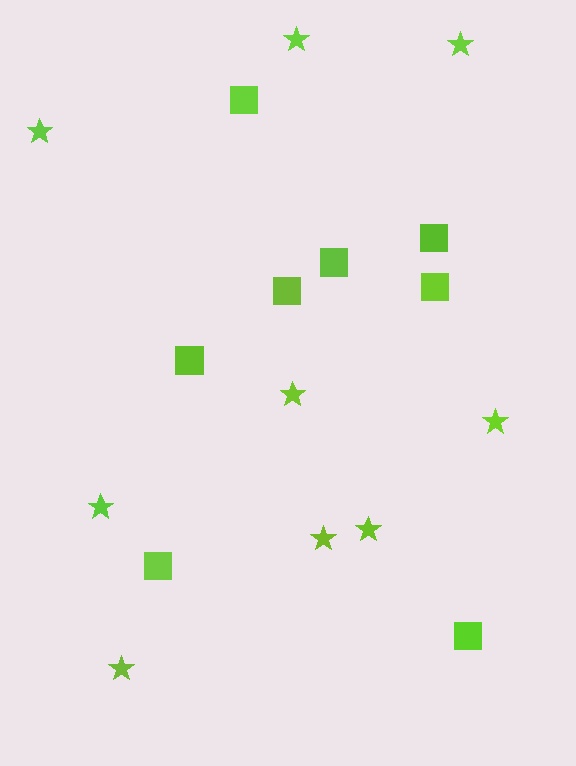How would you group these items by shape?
There are 2 groups: one group of squares (8) and one group of stars (9).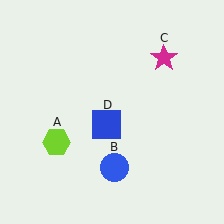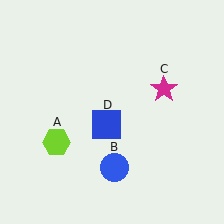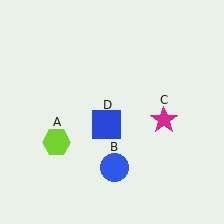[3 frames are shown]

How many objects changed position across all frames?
1 object changed position: magenta star (object C).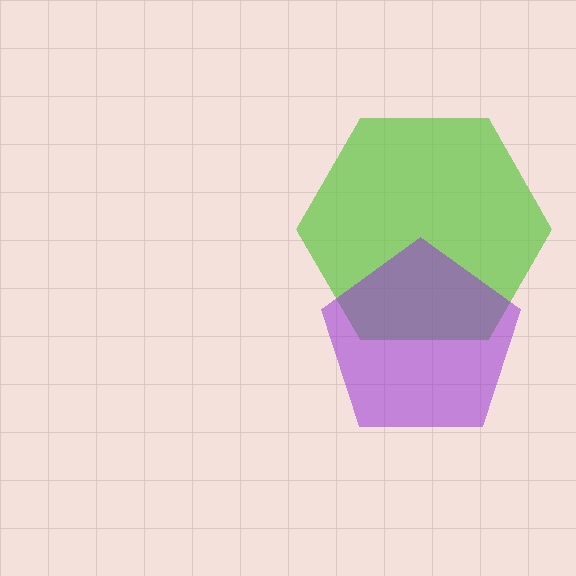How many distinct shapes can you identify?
There are 2 distinct shapes: a lime hexagon, a purple pentagon.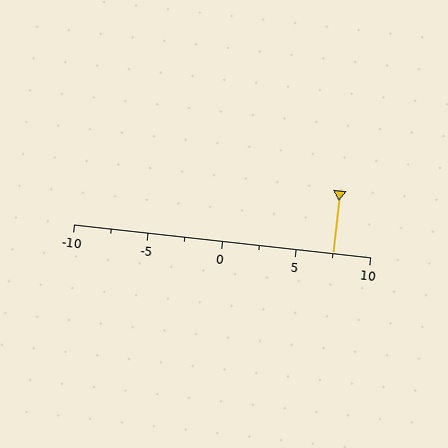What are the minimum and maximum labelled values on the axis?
The axis runs from -10 to 10.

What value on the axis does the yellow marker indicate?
The marker indicates approximately 7.5.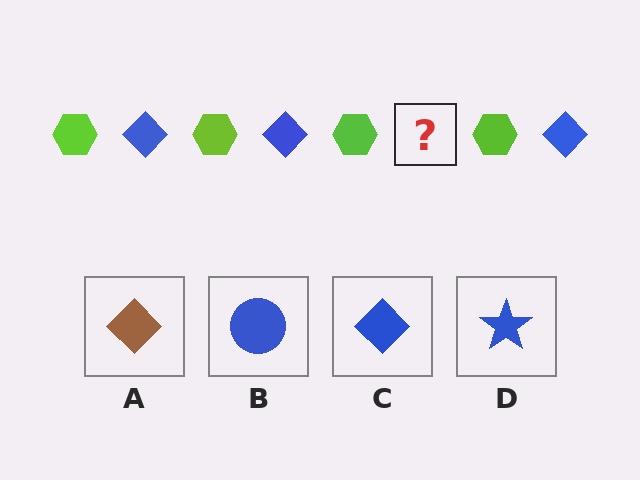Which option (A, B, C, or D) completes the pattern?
C.